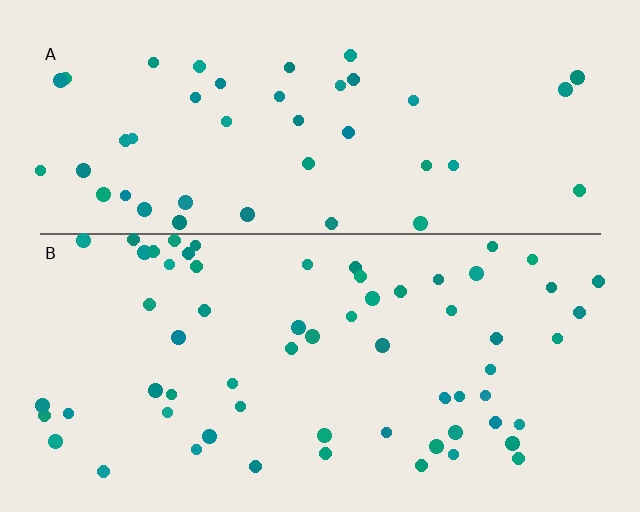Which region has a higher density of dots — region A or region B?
B (the bottom).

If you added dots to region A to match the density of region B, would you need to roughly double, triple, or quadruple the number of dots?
Approximately double.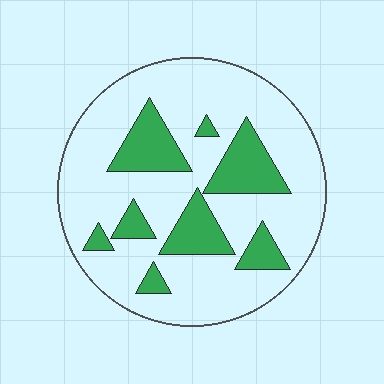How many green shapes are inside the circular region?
8.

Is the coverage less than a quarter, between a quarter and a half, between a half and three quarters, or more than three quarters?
Less than a quarter.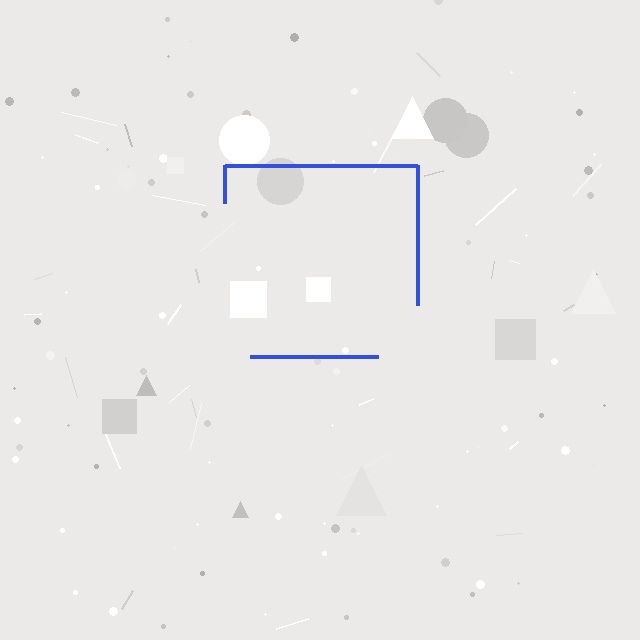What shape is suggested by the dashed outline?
The dashed outline suggests a square.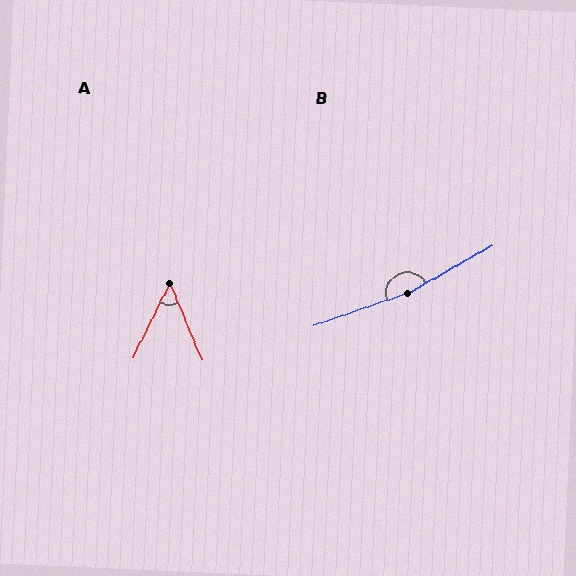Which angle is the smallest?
A, at approximately 49 degrees.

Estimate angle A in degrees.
Approximately 49 degrees.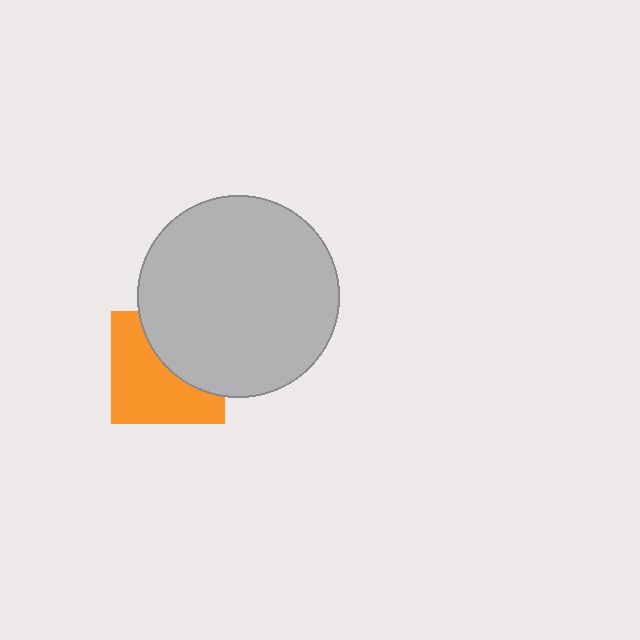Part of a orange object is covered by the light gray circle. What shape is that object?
It is a square.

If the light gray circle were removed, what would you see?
You would see the complete orange square.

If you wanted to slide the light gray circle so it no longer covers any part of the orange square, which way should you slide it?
Slide it toward the upper-right — that is the most direct way to separate the two shapes.